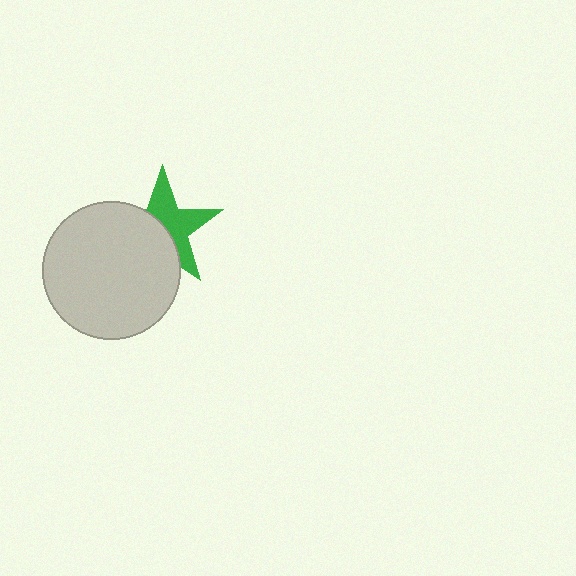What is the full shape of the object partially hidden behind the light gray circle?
The partially hidden object is a green star.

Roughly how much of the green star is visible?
About half of it is visible (roughly 52%).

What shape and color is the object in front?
The object in front is a light gray circle.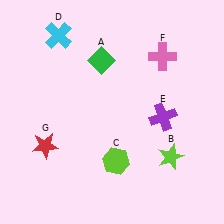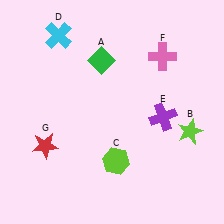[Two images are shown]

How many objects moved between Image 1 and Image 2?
1 object moved between the two images.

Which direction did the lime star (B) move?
The lime star (B) moved up.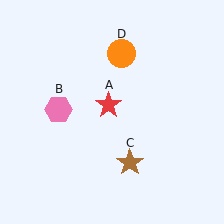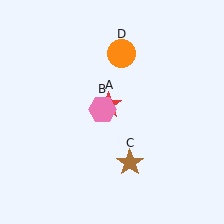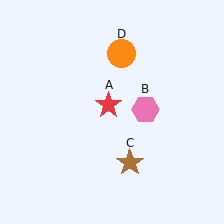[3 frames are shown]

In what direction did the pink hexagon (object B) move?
The pink hexagon (object B) moved right.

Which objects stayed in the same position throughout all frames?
Red star (object A) and brown star (object C) and orange circle (object D) remained stationary.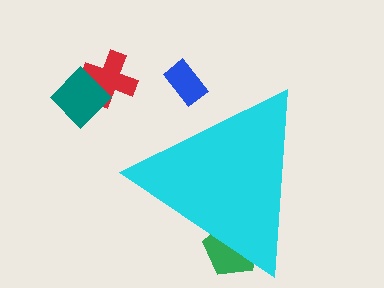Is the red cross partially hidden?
No, the red cross is fully visible.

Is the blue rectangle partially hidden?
Yes, the blue rectangle is partially hidden behind the cyan triangle.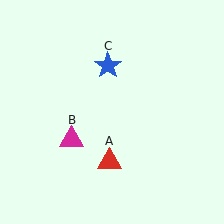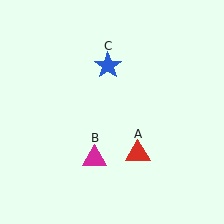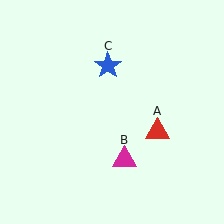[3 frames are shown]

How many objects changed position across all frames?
2 objects changed position: red triangle (object A), magenta triangle (object B).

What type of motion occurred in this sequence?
The red triangle (object A), magenta triangle (object B) rotated counterclockwise around the center of the scene.